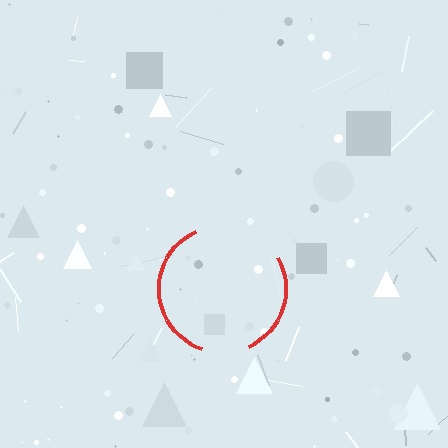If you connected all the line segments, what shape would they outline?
They would outline a circle.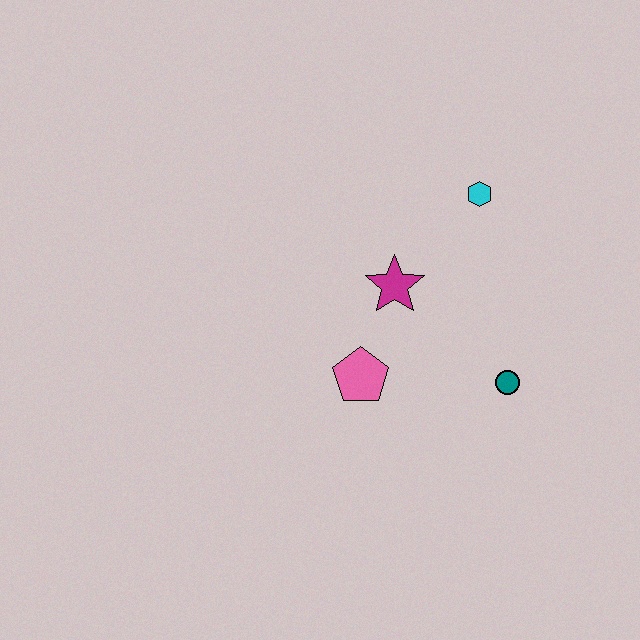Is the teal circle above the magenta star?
No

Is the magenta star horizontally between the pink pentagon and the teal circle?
Yes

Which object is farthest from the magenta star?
The teal circle is farthest from the magenta star.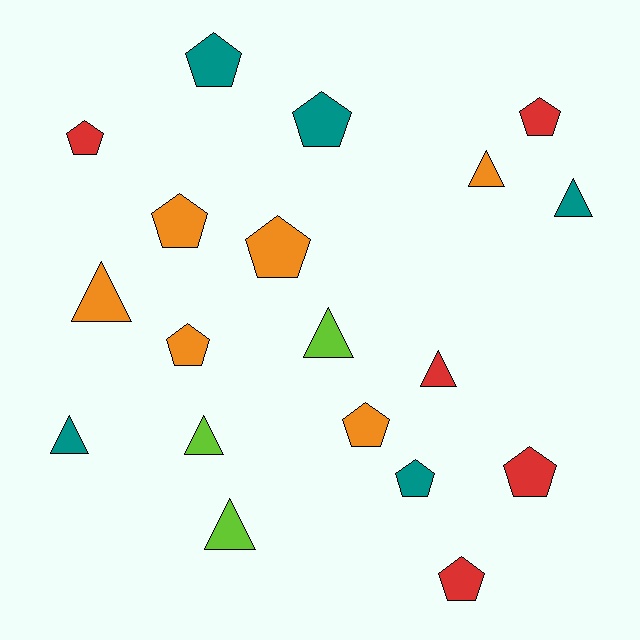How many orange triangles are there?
There are 2 orange triangles.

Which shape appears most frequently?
Pentagon, with 11 objects.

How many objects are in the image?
There are 19 objects.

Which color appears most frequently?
Orange, with 6 objects.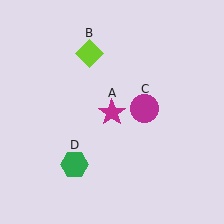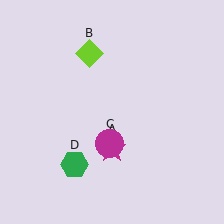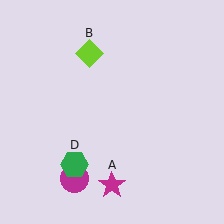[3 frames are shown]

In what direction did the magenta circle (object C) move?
The magenta circle (object C) moved down and to the left.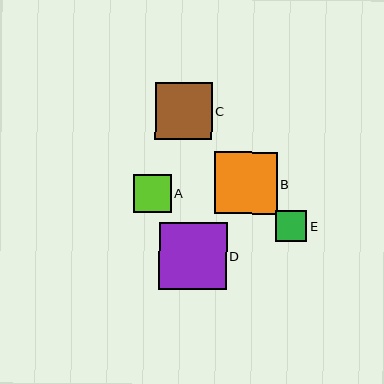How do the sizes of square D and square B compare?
Square D and square B are approximately the same size.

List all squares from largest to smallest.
From largest to smallest: D, B, C, A, E.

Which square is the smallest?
Square E is the smallest with a size of approximately 31 pixels.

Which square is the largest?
Square D is the largest with a size of approximately 67 pixels.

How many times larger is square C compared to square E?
Square C is approximately 1.8 times the size of square E.